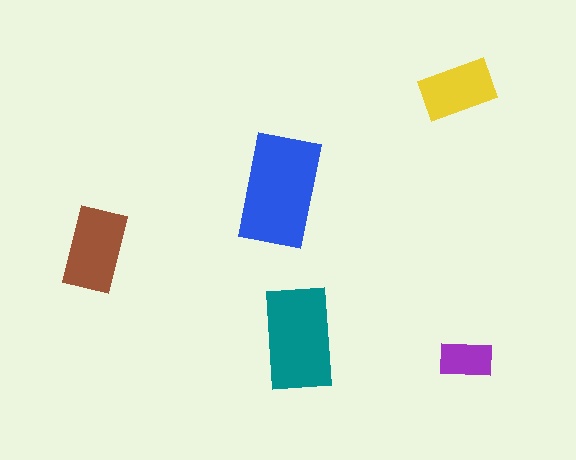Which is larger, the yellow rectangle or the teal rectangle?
The teal one.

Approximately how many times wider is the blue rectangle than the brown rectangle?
About 1.5 times wider.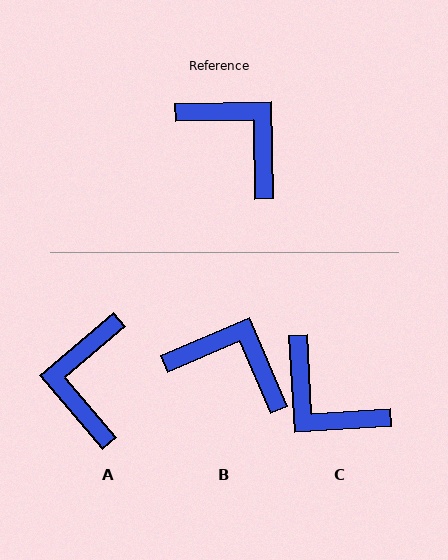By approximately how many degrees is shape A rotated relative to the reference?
Approximately 129 degrees counter-clockwise.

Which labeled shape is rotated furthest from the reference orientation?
C, about 177 degrees away.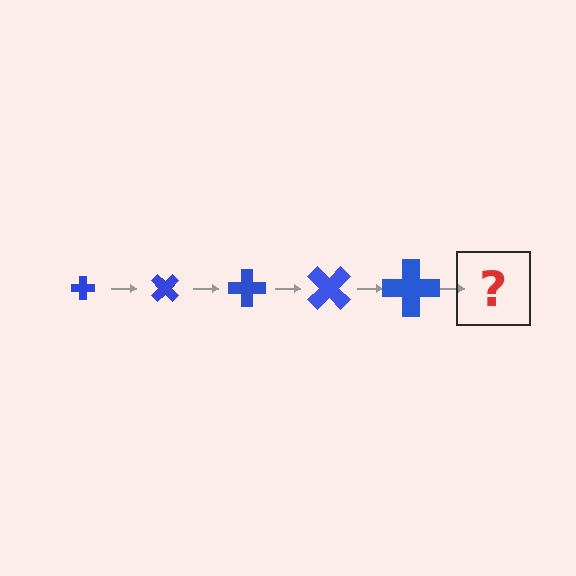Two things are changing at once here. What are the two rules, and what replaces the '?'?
The two rules are that the cross grows larger each step and it rotates 45 degrees each step. The '?' should be a cross, larger than the previous one and rotated 225 degrees from the start.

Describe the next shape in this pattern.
It should be a cross, larger than the previous one and rotated 225 degrees from the start.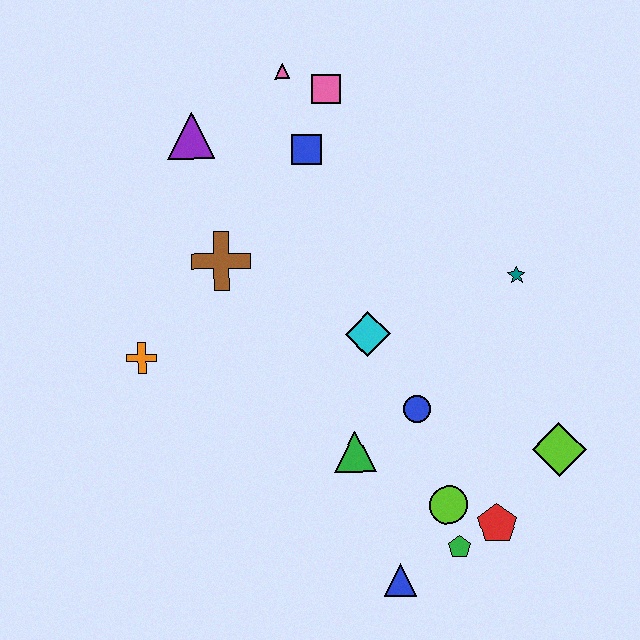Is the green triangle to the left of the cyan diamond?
Yes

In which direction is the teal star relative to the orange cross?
The teal star is to the right of the orange cross.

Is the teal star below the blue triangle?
No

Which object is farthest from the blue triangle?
The pink triangle is farthest from the blue triangle.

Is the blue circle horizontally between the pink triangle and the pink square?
No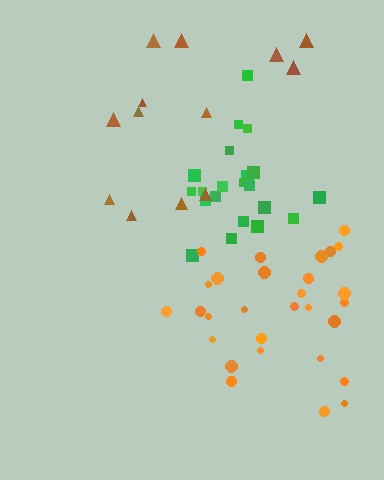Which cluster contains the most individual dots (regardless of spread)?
Orange (29).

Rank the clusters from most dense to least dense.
green, orange, brown.